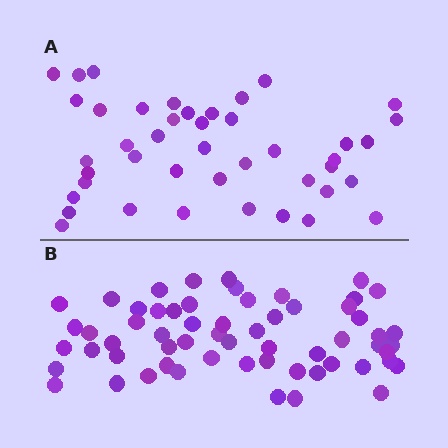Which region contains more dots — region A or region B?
Region B (the bottom region) has more dots.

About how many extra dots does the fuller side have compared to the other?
Region B has approximately 15 more dots than region A.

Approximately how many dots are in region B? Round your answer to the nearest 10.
About 60 dots.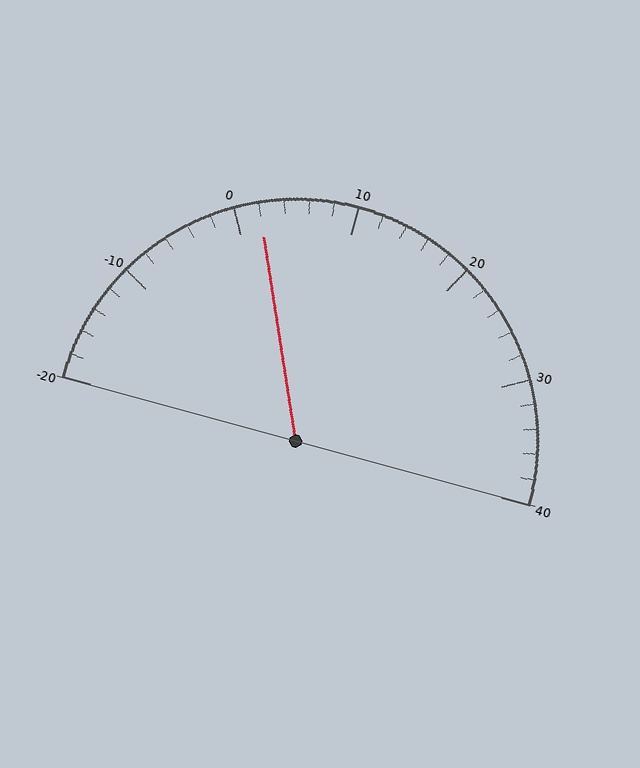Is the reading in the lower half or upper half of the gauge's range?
The reading is in the lower half of the range (-20 to 40).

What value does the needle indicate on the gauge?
The needle indicates approximately 2.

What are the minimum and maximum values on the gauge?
The gauge ranges from -20 to 40.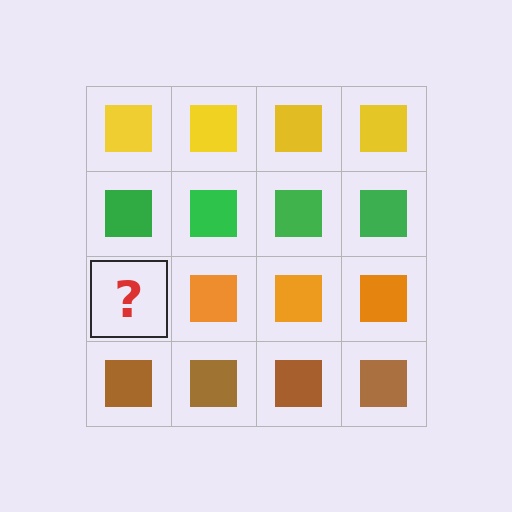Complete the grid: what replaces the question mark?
The question mark should be replaced with an orange square.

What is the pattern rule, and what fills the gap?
The rule is that each row has a consistent color. The gap should be filled with an orange square.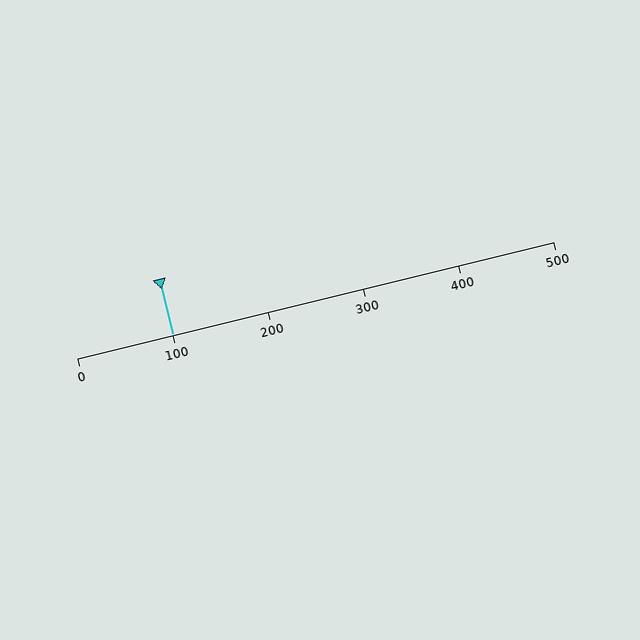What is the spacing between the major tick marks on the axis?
The major ticks are spaced 100 apart.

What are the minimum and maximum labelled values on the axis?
The axis runs from 0 to 500.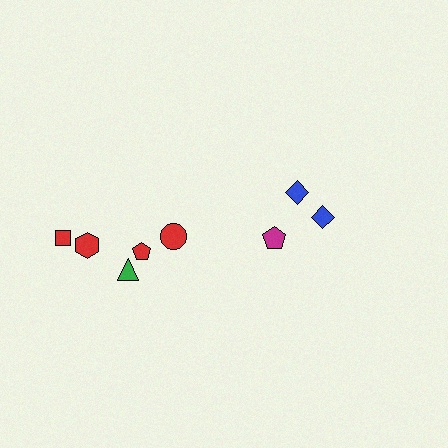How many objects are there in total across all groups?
There are 8 objects.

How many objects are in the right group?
There are 3 objects.